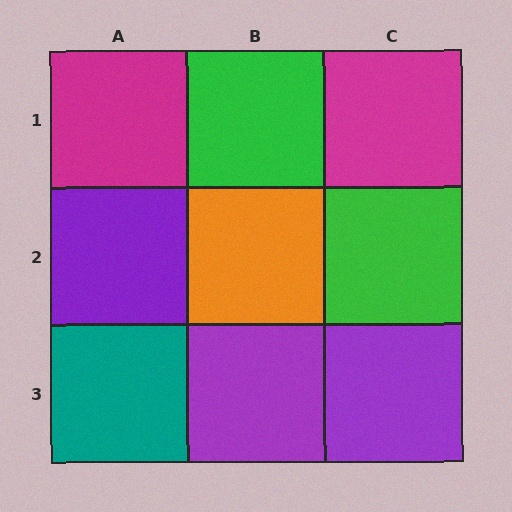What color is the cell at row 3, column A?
Teal.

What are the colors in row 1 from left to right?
Magenta, green, magenta.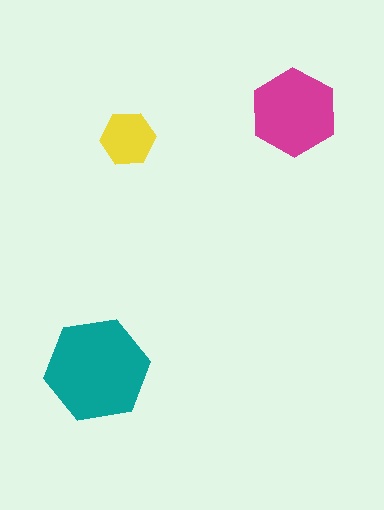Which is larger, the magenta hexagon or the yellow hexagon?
The magenta one.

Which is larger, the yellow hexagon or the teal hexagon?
The teal one.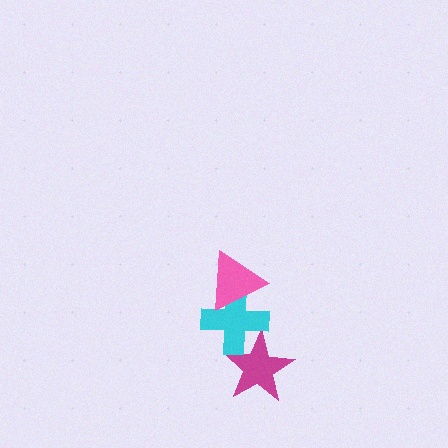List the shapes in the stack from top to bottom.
From top to bottom: the pink triangle, the cyan cross, the magenta star.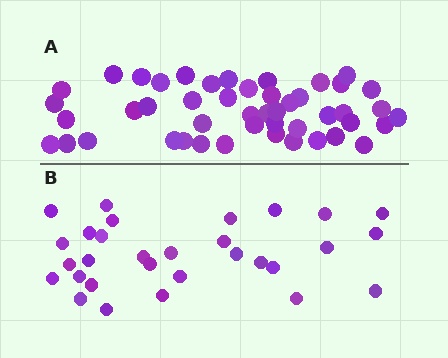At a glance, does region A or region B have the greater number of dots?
Region A (the top region) has more dots.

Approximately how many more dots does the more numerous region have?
Region A has approximately 15 more dots than region B.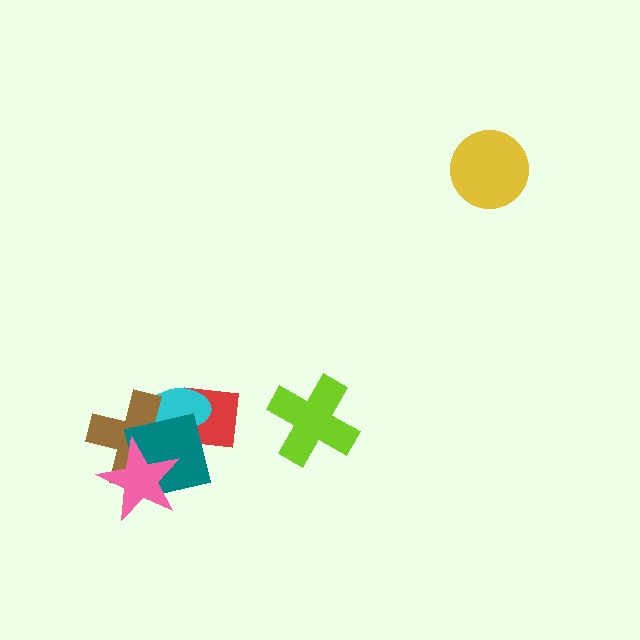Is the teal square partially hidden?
Yes, it is partially covered by another shape.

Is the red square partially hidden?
Yes, it is partially covered by another shape.